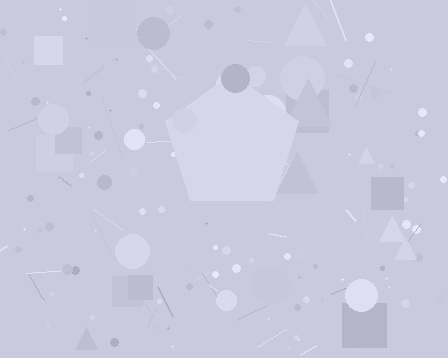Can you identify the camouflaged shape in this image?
The camouflaged shape is a pentagon.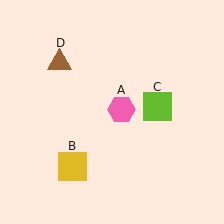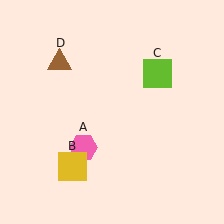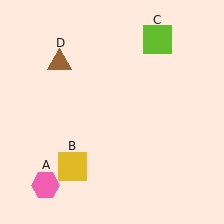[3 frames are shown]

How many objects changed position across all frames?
2 objects changed position: pink hexagon (object A), lime square (object C).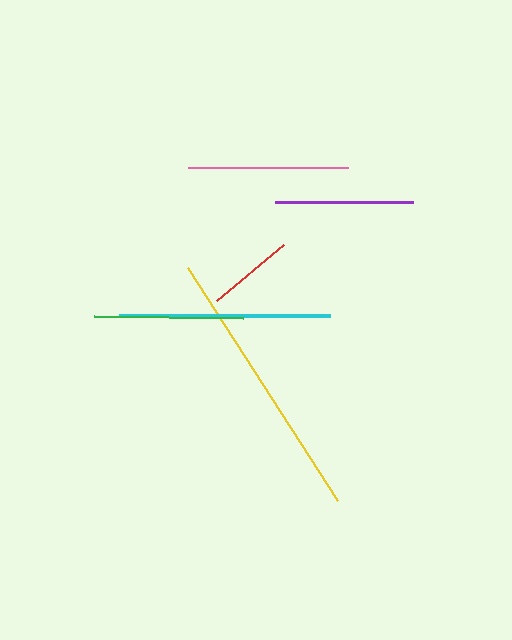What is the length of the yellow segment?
The yellow segment is approximately 277 pixels long.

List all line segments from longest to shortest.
From longest to shortest: yellow, cyan, pink, green, purple, red.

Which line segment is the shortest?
The red line is the shortest at approximately 87 pixels.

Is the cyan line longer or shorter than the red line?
The cyan line is longer than the red line.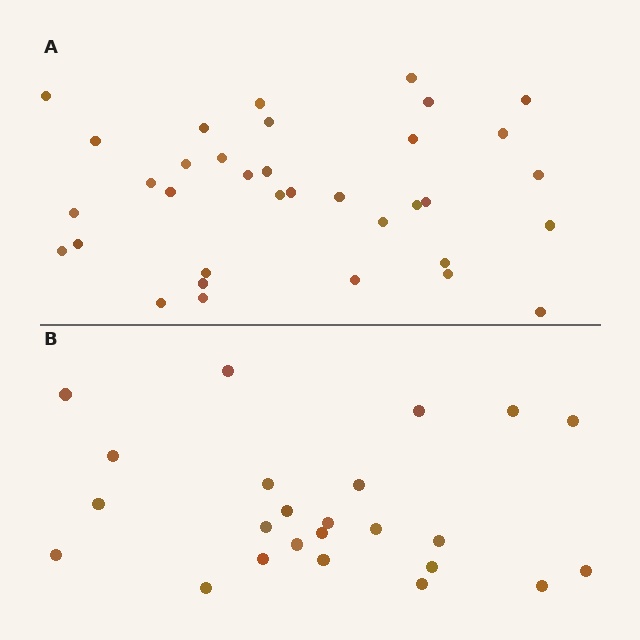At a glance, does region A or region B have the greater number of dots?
Region A (the top region) has more dots.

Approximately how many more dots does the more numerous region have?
Region A has roughly 12 or so more dots than region B.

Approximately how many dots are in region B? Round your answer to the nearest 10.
About 20 dots. (The exact count is 24, which rounds to 20.)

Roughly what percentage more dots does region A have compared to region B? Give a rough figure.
About 45% more.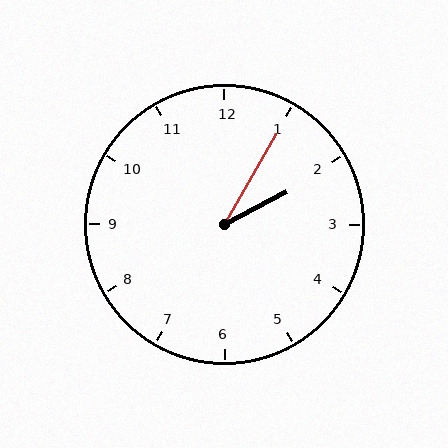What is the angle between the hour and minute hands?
Approximately 32 degrees.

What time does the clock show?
2:05.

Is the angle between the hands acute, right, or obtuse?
It is acute.